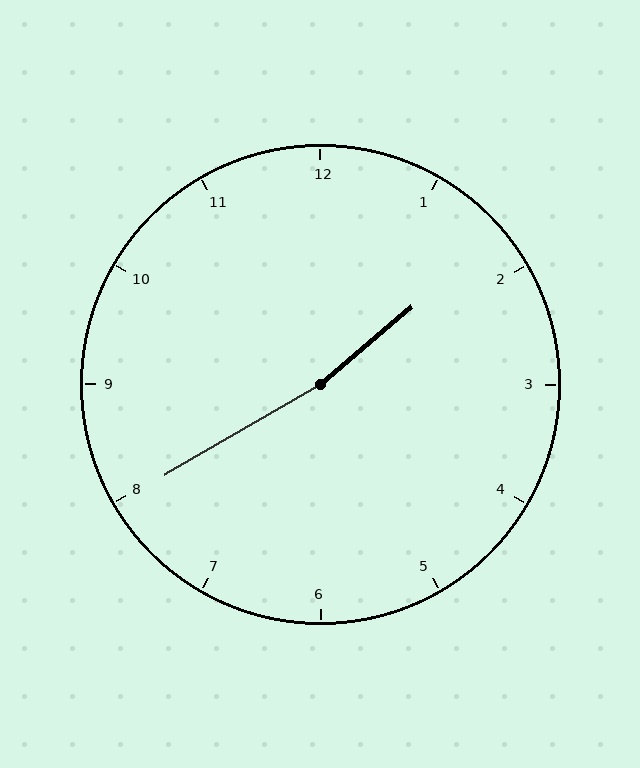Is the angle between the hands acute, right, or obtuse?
It is obtuse.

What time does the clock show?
1:40.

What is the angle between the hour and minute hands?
Approximately 170 degrees.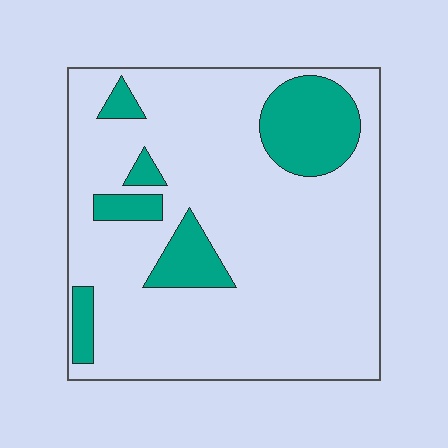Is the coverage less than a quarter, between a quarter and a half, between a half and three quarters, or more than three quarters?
Less than a quarter.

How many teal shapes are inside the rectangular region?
6.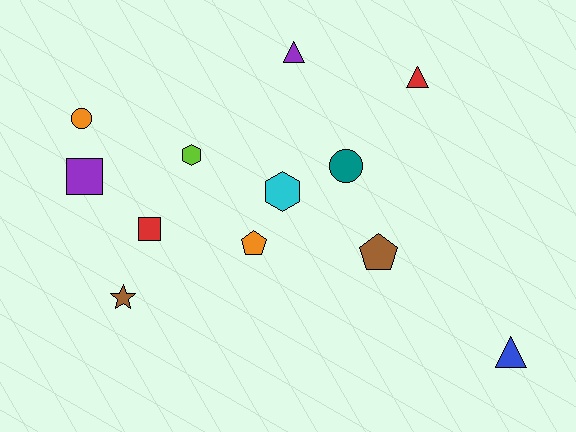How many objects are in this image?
There are 12 objects.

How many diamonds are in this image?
There are no diamonds.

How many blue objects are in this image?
There is 1 blue object.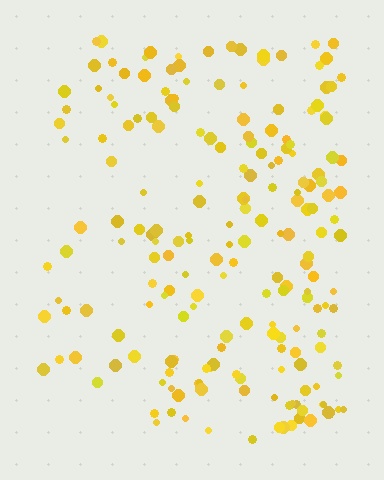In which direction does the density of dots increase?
From left to right, with the right side densest.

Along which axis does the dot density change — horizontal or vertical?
Horizontal.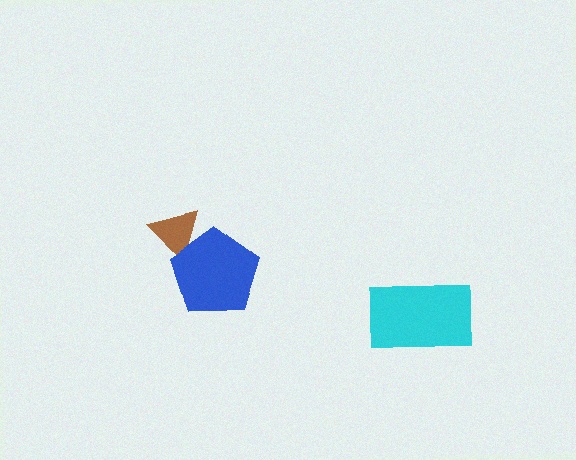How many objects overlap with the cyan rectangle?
0 objects overlap with the cyan rectangle.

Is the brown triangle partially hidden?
Yes, it is partially covered by another shape.